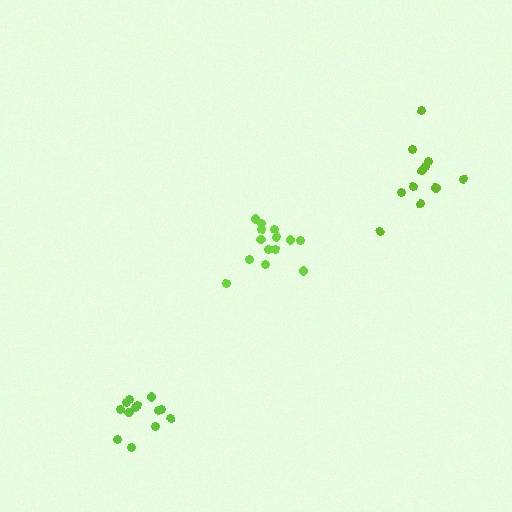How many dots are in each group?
Group 1: 13 dots, Group 2: 11 dots, Group 3: 14 dots (38 total).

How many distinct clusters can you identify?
There are 3 distinct clusters.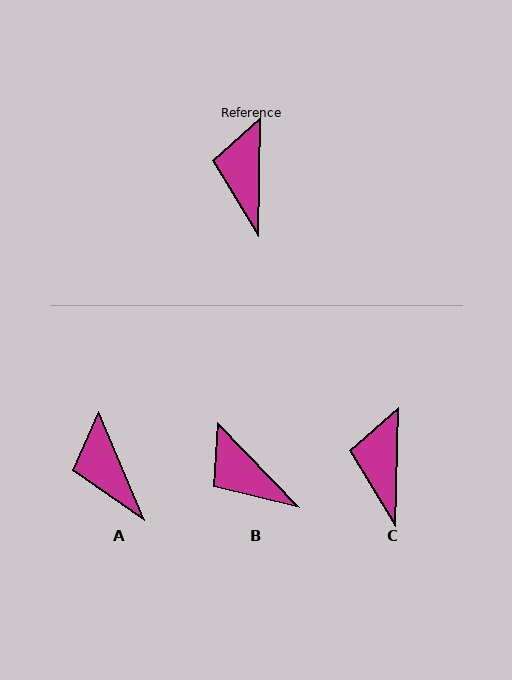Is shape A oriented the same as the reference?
No, it is off by about 24 degrees.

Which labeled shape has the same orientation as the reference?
C.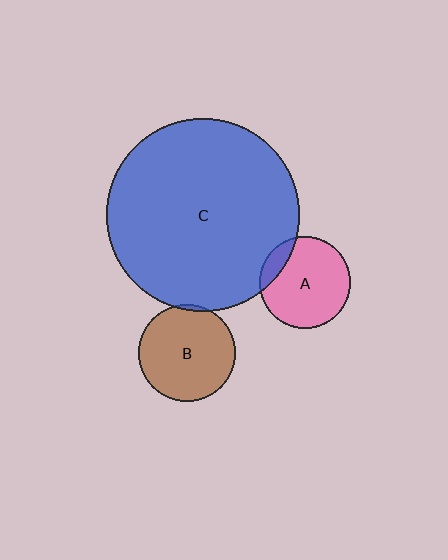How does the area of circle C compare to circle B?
Approximately 4.0 times.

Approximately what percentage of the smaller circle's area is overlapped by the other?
Approximately 5%.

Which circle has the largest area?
Circle C (blue).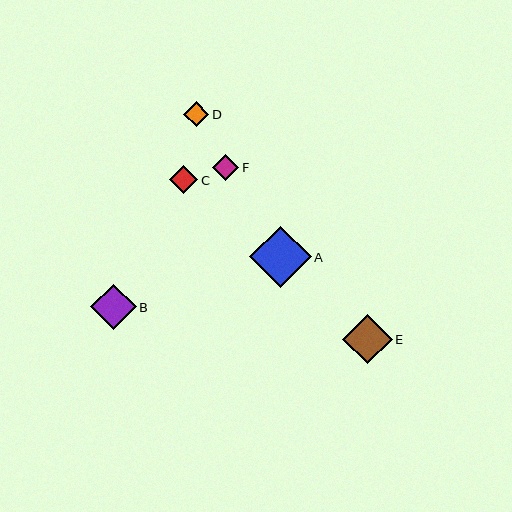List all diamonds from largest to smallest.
From largest to smallest: A, E, B, C, F, D.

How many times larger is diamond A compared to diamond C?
Diamond A is approximately 2.2 times the size of diamond C.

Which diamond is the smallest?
Diamond D is the smallest with a size of approximately 25 pixels.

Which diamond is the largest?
Diamond A is the largest with a size of approximately 61 pixels.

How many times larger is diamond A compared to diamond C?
Diamond A is approximately 2.2 times the size of diamond C.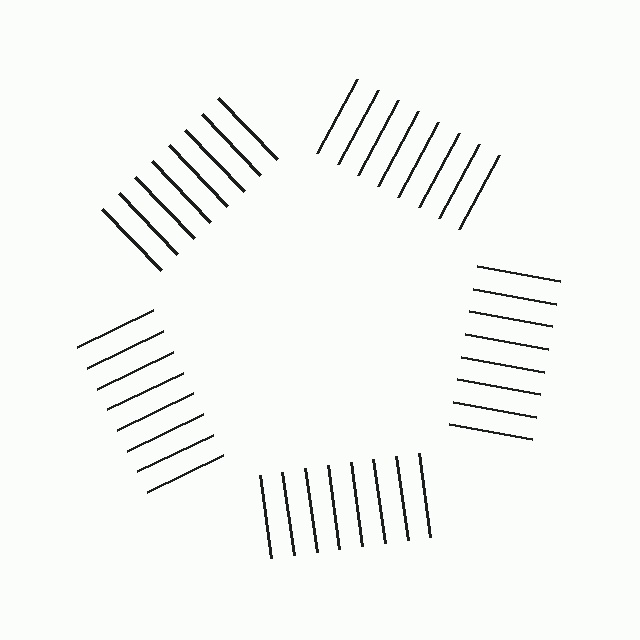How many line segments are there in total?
40 — 8 along each of the 5 edges.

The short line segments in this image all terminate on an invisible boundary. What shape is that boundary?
An illusory pentagon — the line segments terminate on its edges but no continuous stroke is drawn.